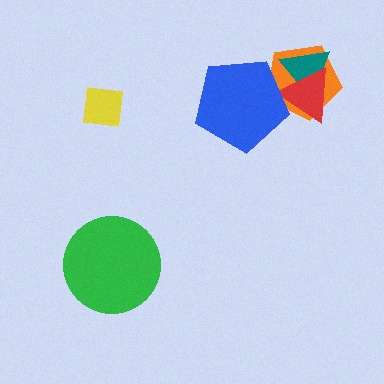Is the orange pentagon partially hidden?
Yes, it is partially covered by another shape.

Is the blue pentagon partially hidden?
No, no other shape covers it.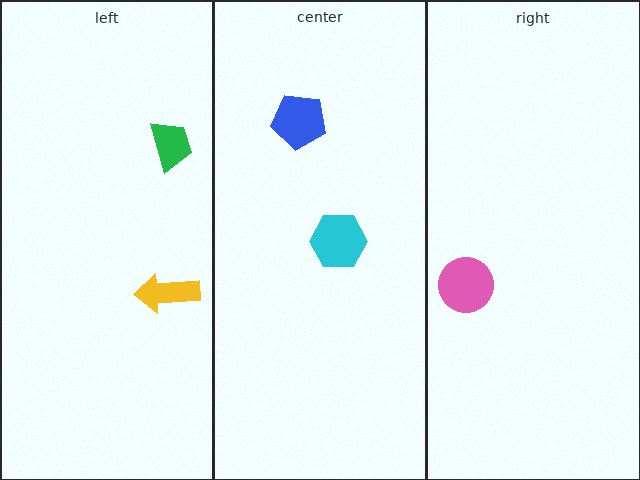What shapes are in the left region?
The green trapezoid, the yellow arrow.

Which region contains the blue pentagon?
The center region.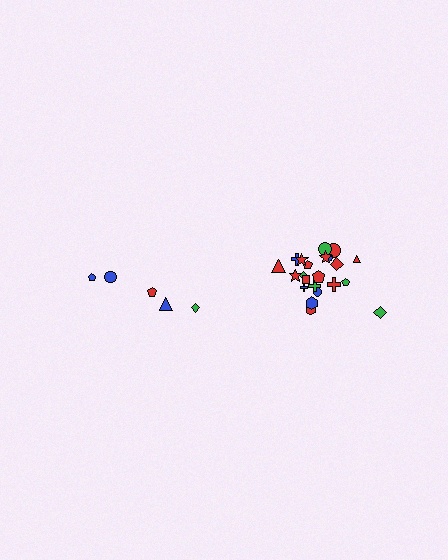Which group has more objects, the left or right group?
The right group.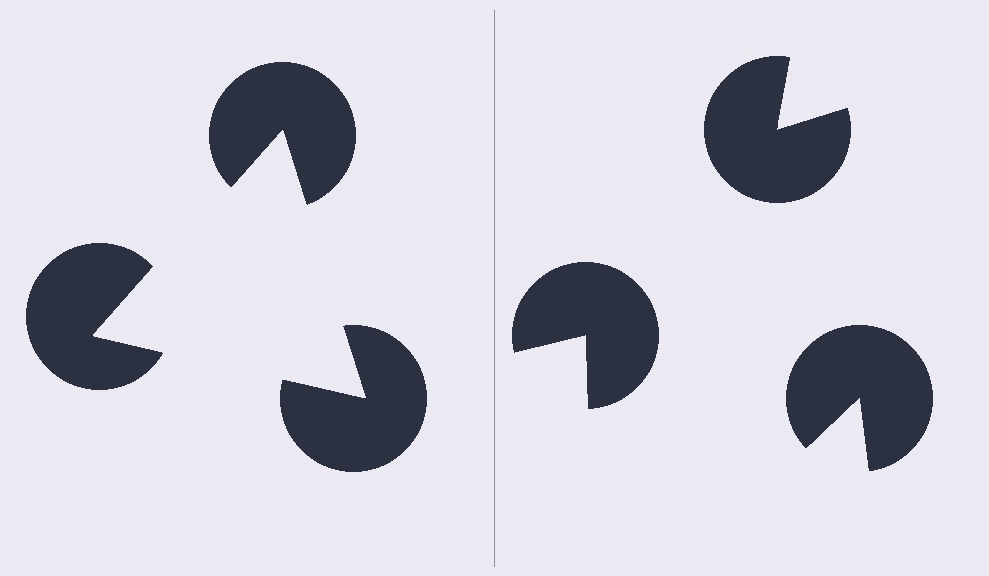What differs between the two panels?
The pac-man discs are positioned identically on both sides; only the wedge orientations differ. On the left they align to a triangle; on the right they are misaligned.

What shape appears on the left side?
An illusory triangle.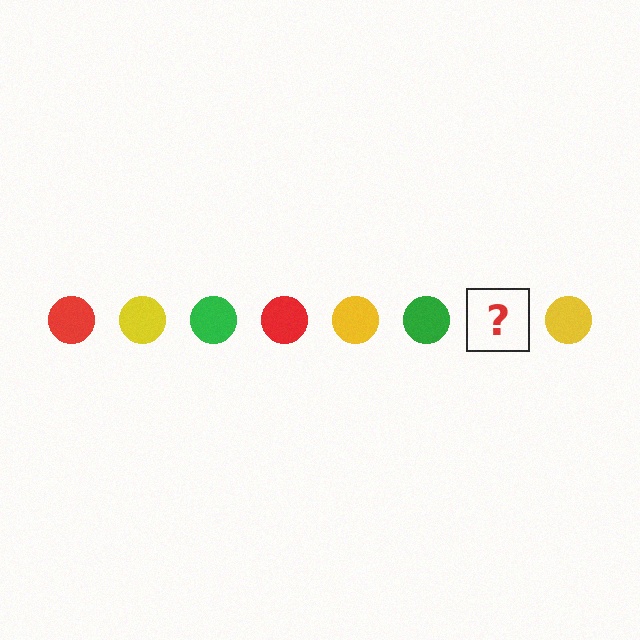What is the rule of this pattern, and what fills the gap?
The rule is that the pattern cycles through red, yellow, green circles. The gap should be filled with a red circle.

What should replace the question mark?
The question mark should be replaced with a red circle.